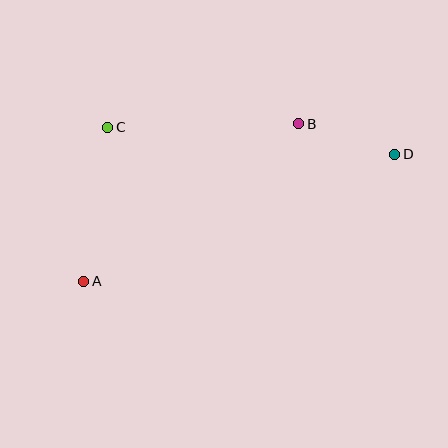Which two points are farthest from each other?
Points A and D are farthest from each other.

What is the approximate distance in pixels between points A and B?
The distance between A and B is approximately 266 pixels.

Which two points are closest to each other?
Points B and D are closest to each other.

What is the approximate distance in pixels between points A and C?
The distance between A and C is approximately 155 pixels.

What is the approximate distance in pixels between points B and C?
The distance between B and C is approximately 191 pixels.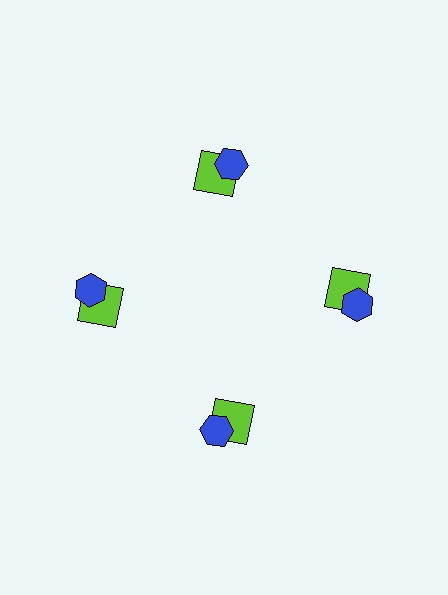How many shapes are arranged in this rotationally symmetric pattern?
There are 8 shapes, arranged in 4 groups of 2.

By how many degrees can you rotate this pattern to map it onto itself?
The pattern maps onto itself every 90 degrees of rotation.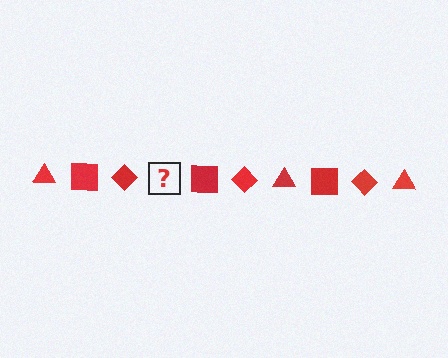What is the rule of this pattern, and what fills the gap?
The rule is that the pattern cycles through triangle, square, diamond shapes in red. The gap should be filled with a red triangle.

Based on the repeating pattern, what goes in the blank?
The blank should be a red triangle.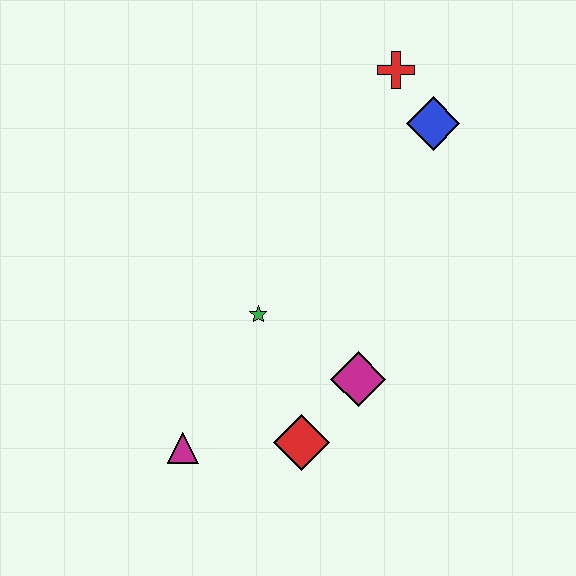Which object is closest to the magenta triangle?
The red diamond is closest to the magenta triangle.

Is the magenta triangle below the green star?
Yes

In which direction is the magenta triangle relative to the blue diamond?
The magenta triangle is below the blue diamond.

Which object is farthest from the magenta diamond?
The red cross is farthest from the magenta diamond.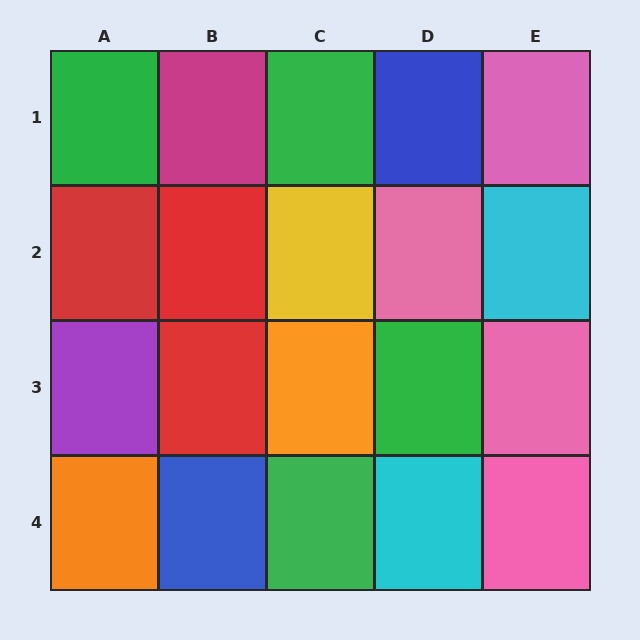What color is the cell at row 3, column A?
Purple.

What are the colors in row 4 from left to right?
Orange, blue, green, cyan, pink.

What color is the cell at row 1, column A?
Green.